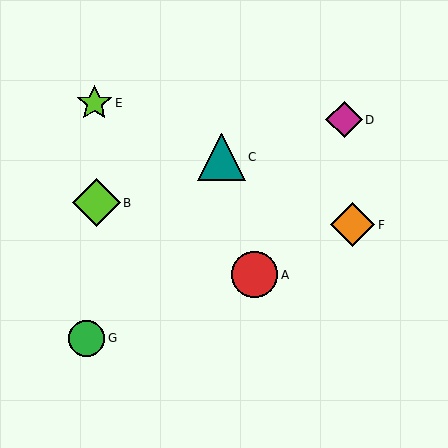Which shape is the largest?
The lime diamond (labeled B) is the largest.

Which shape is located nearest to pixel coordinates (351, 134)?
The magenta diamond (labeled D) at (344, 120) is nearest to that location.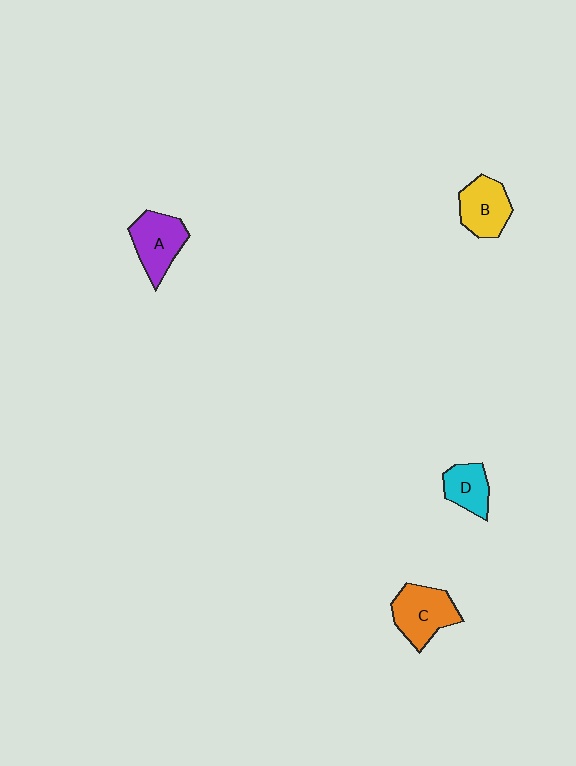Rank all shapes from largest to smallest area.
From largest to smallest: C (orange), A (purple), B (yellow), D (cyan).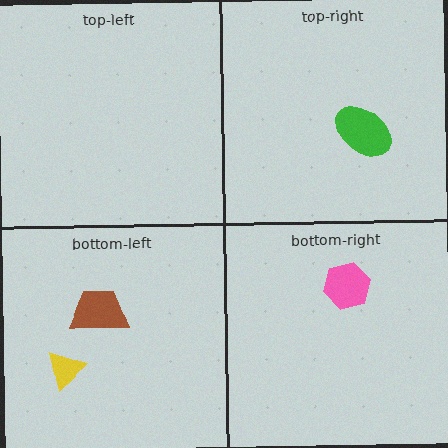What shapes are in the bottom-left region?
The brown trapezoid, the yellow triangle.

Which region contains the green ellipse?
The top-right region.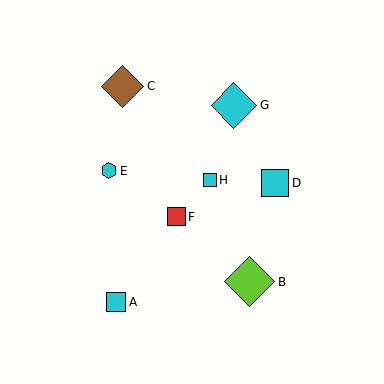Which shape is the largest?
The lime diamond (labeled B) is the largest.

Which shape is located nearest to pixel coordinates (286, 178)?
The cyan square (labeled D) at (275, 183) is nearest to that location.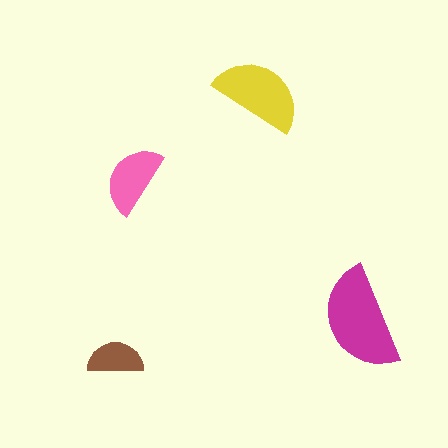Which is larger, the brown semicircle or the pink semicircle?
The pink one.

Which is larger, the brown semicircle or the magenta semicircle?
The magenta one.